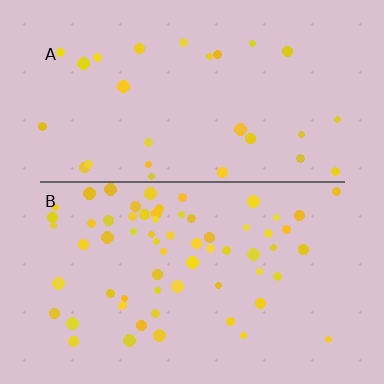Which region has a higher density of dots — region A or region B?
B (the bottom).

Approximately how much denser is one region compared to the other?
Approximately 2.3× — region B over region A.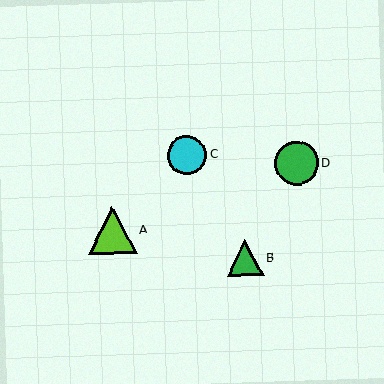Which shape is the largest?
The lime triangle (labeled A) is the largest.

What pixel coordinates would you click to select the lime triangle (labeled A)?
Click at (112, 230) to select the lime triangle A.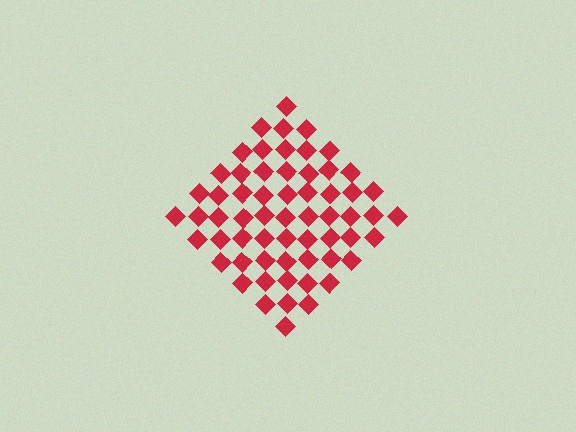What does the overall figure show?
The overall figure shows a diamond.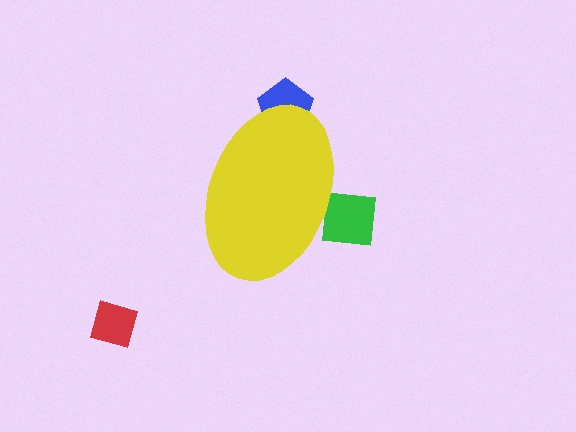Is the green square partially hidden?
Yes, the green square is partially hidden behind the yellow ellipse.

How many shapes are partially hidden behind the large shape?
2 shapes are partially hidden.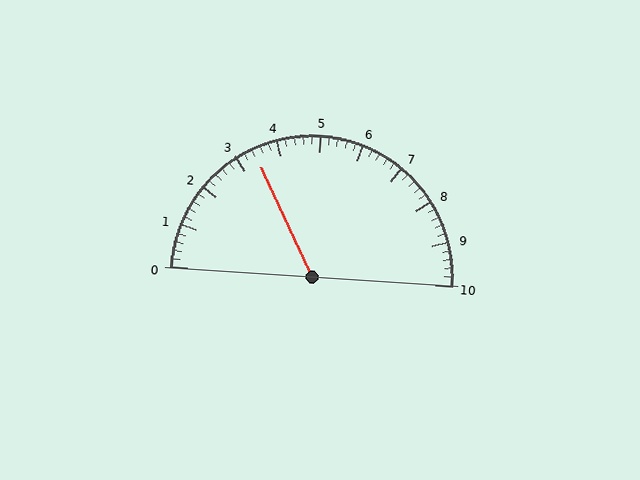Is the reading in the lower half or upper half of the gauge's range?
The reading is in the lower half of the range (0 to 10).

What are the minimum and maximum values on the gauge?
The gauge ranges from 0 to 10.